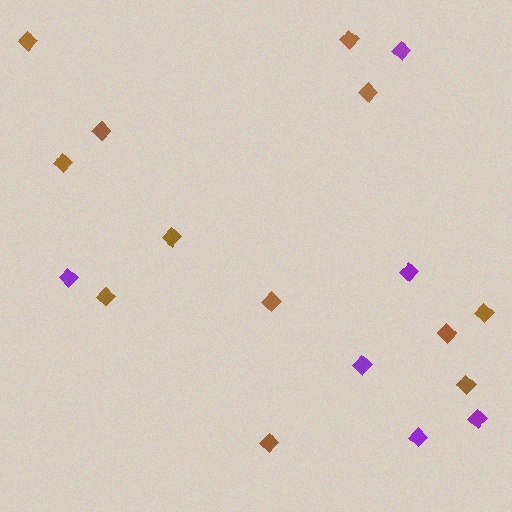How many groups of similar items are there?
There are 2 groups: one group of brown diamonds (12) and one group of purple diamonds (6).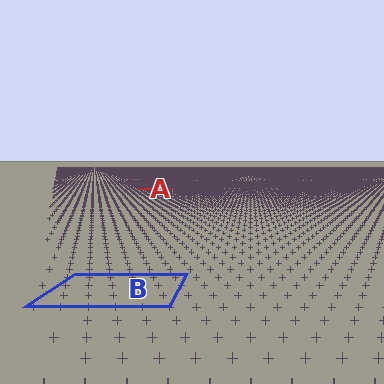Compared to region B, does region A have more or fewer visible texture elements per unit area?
Region A has more texture elements per unit area — they are packed more densely because it is farther away.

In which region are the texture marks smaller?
The texture marks are smaller in region A, because it is farther away.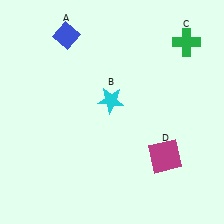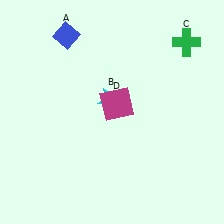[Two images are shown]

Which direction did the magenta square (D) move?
The magenta square (D) moved up.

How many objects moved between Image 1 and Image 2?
1 object moved between the two images.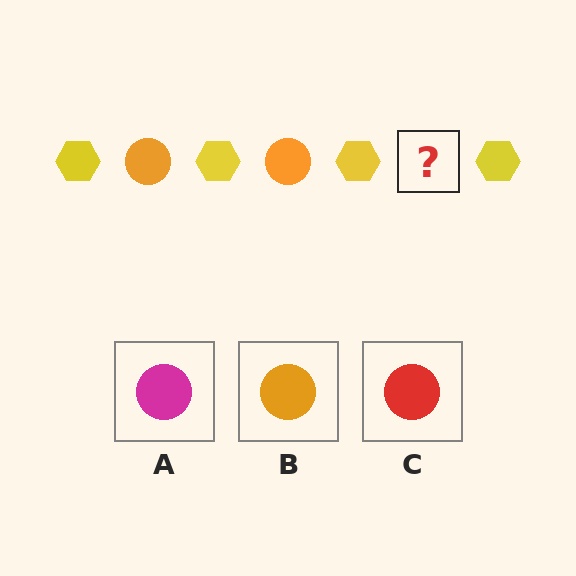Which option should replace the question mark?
Option B.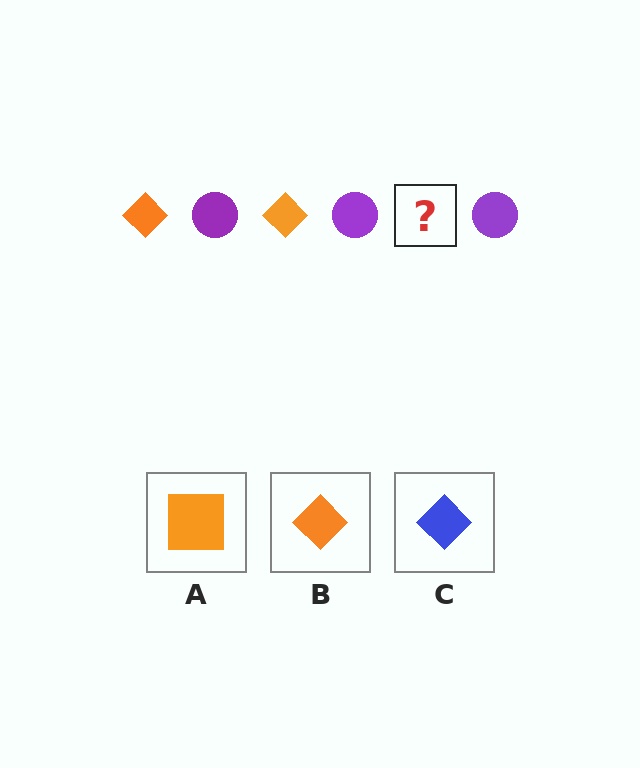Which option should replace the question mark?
Option B.